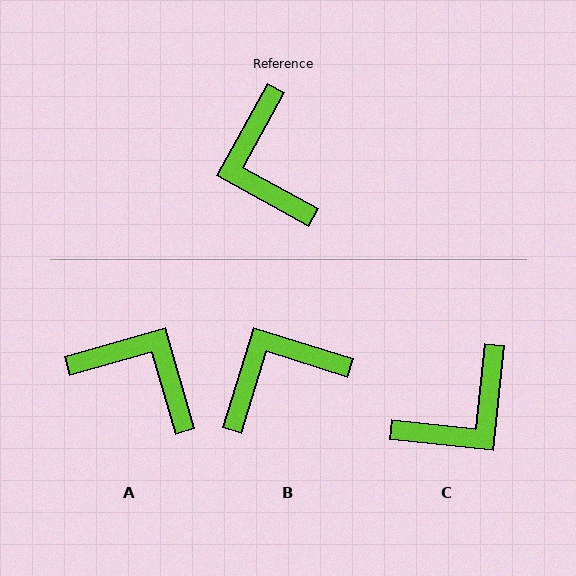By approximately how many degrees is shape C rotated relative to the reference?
Approximately 113 degrees counter-clockwise.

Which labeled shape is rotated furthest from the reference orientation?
A, about 135 degrees away.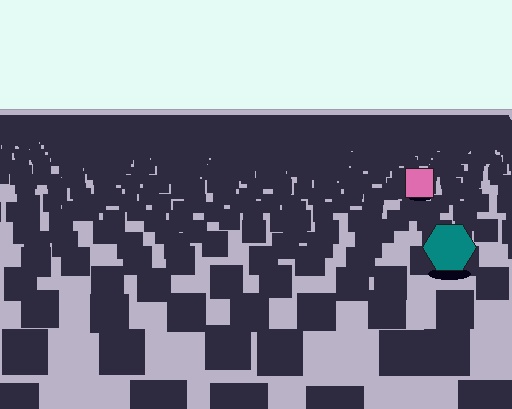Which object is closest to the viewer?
The teal hexagon is closest. The texture marks near it are larger and more spread out.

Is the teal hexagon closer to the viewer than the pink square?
Yes. The teal hexagon is closer — you can tell from the texture gradient: the ground texture is coarser near it.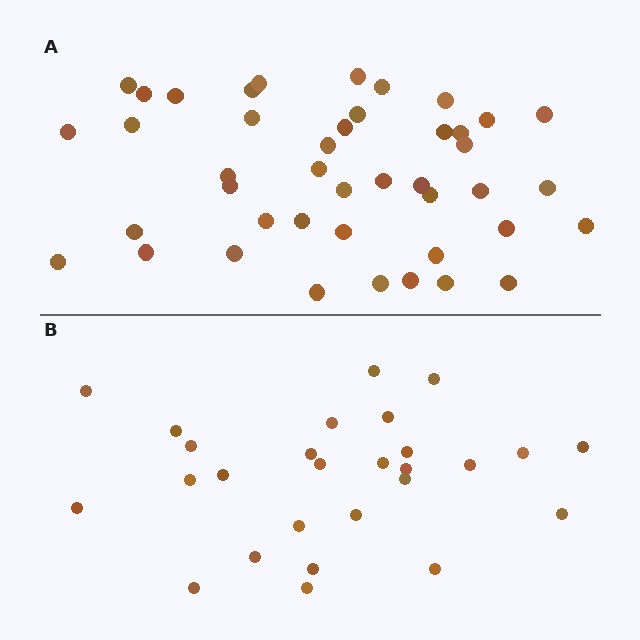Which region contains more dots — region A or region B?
Region A (the top region) has more dots.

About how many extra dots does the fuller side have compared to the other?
Region A has approximately 15 more dots than region B.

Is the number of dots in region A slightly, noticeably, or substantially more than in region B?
Region A has substantially more. The ratio is roughly 1.6 to 1.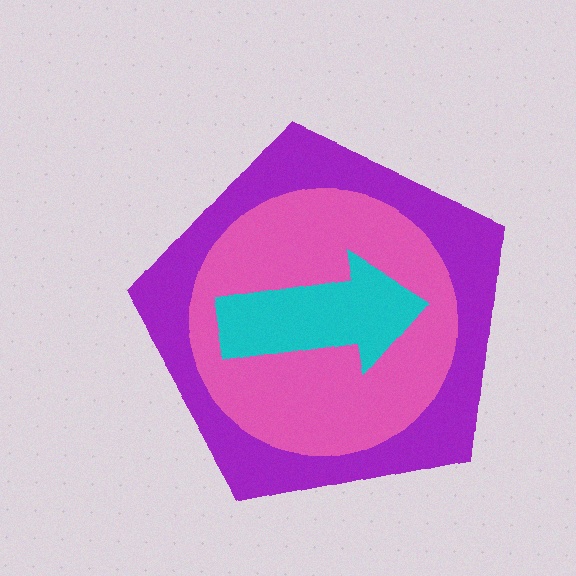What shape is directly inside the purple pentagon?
The pink circle.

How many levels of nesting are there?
3.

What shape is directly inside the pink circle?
The cyan arrow.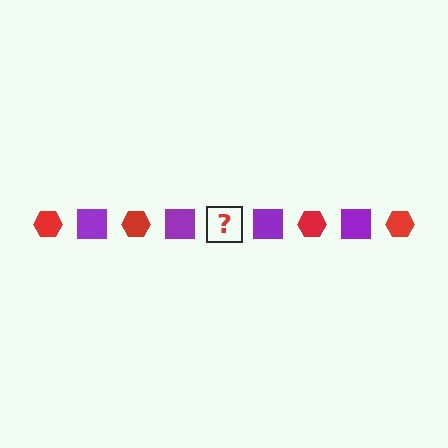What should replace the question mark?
The question mark should be replaced with a red hexagon.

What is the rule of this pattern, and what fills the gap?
The rule is that the pattern alternates between red hexagon and purple square. The gap should be filled with a red hexagon.